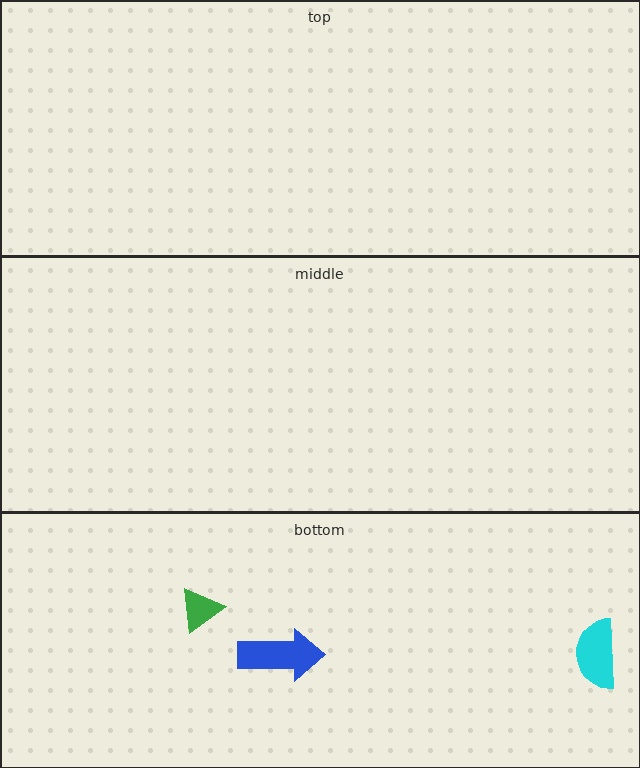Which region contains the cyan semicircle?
The bottom region.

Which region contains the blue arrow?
The bottom region.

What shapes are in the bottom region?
The cyan semicircle, the blue arrow, the green triangle.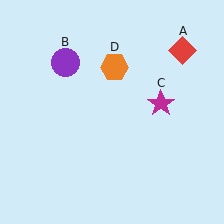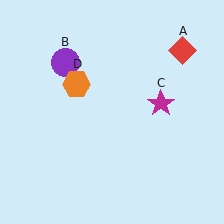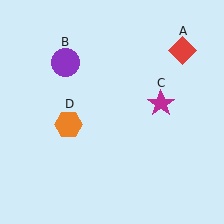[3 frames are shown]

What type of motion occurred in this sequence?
The orange hexagon (object D) rotated counterclockwise around the center of the scene.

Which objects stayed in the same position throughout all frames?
Red diamond (object A) and purple circle (object B) and magenta star (object C) remained stationary.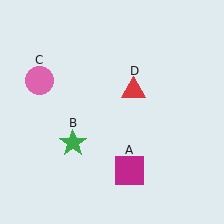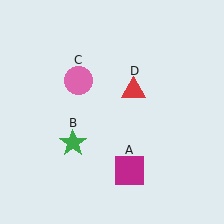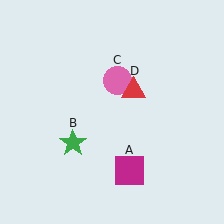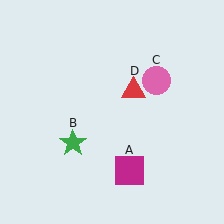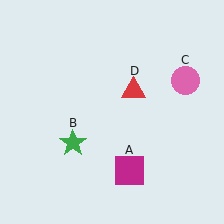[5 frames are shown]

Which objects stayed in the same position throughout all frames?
Magenta square (object A) and green star (object B) and red triangle (object D) remained stationary.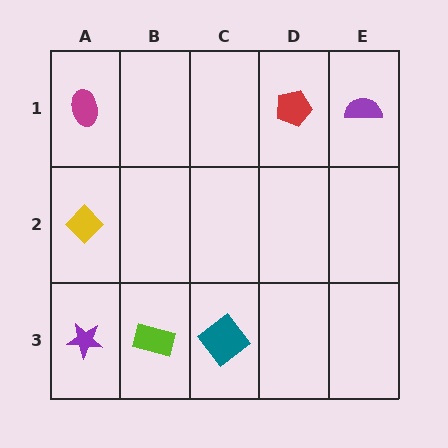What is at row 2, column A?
A yellow diamond.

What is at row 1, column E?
A purple semicircle.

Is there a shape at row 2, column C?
No, that cell is empty.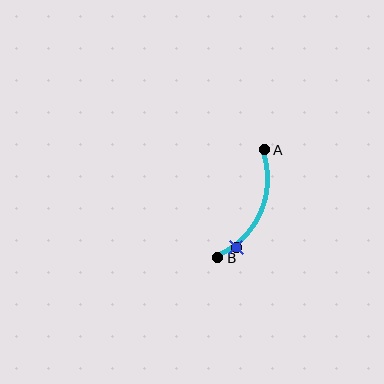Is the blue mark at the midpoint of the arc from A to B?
No. The blue mark lies on the arc but is closer to endpoint B. The arc midpoint would be at the point on the curve equidistant along the arc from both A and B.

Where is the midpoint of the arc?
The arc midpoint is the point on the curve farthest from the straight line joining A and B. It sits to the right of that line.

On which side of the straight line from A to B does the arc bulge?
The arc bulges to the right of the straight line connecting A and B.